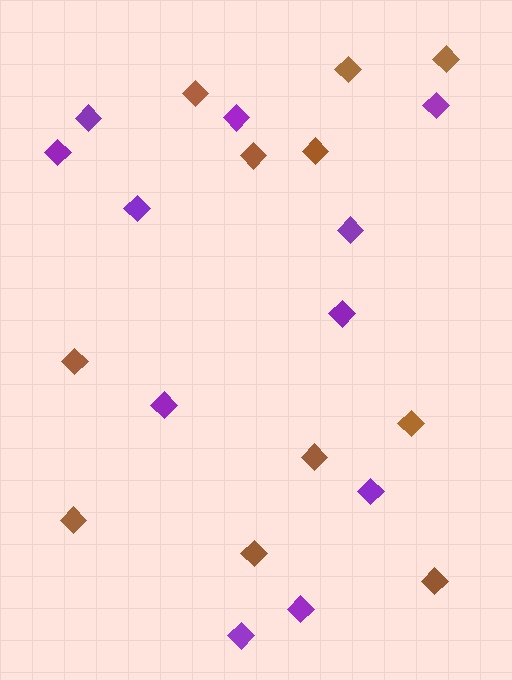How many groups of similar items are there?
There are 2 groups: one group of brown diamonds (11) and one group of purple diamonds (11).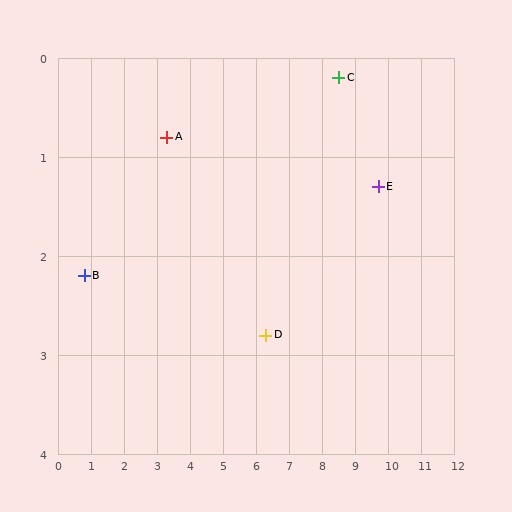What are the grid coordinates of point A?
Point A is at approximately (3.3, 0.8).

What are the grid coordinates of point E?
Point E is at approximately (9.7, 1.3).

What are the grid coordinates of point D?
Point D is at approximately (6.3, 2.8).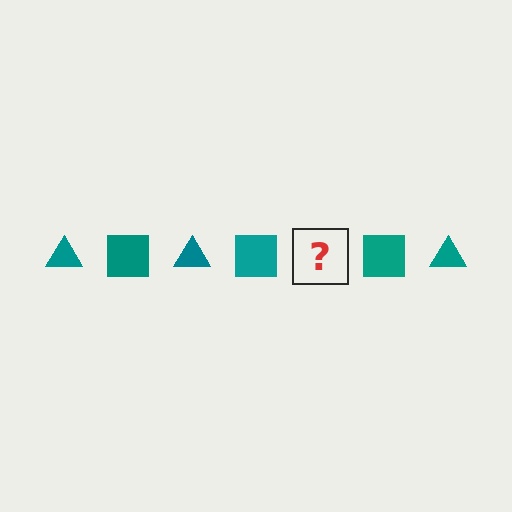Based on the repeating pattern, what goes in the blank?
The blank should be a teal triangle.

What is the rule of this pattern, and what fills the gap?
The rule is that the pattern cycles through triangle, square shapes in teal. The gap should be filled with a teal triangle.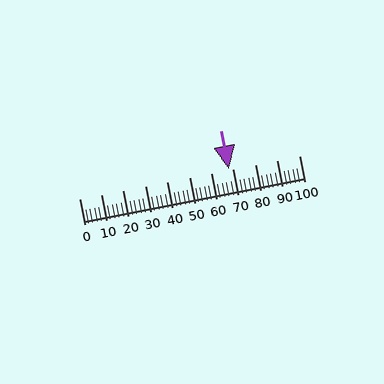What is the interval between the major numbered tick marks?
The major tick marks are spaced 10 units apart.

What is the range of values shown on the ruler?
The ruler shows values from 0 to 100.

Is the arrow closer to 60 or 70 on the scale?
The arrow is closer to 70.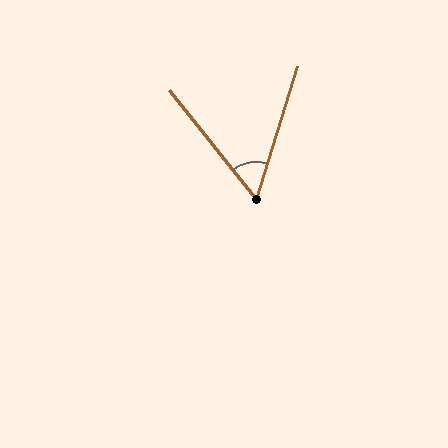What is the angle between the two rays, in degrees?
Approximately 56 degrees.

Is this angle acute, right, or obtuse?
It is acute.